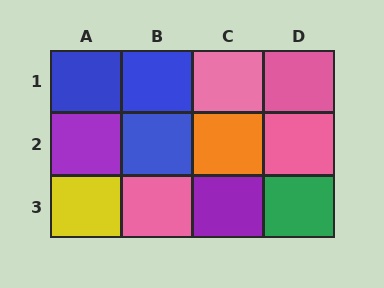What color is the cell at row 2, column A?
Purple.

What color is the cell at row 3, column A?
Yellow.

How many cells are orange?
1 cell is orange.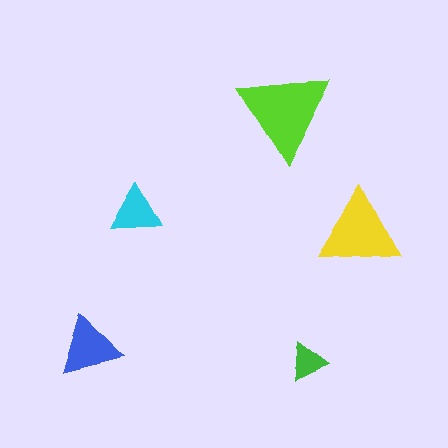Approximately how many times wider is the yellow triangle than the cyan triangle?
About 1.5 times wider.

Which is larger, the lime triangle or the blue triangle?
The lime one.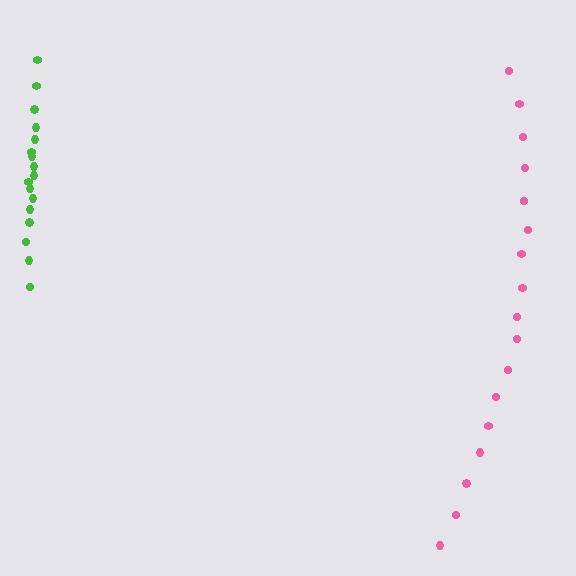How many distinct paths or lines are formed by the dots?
There are 2 distinct paths.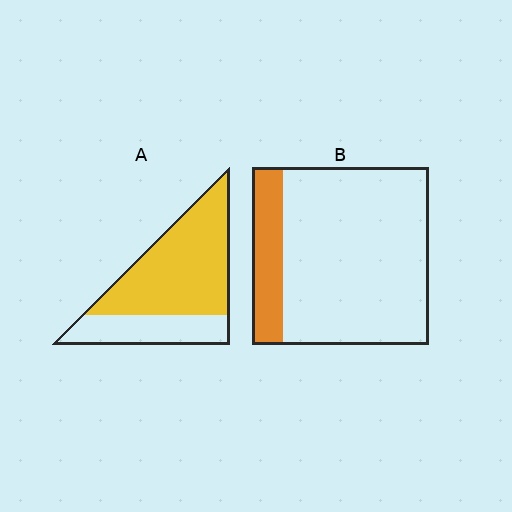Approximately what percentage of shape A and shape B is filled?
A is approximately 70% and B is approximately 20%.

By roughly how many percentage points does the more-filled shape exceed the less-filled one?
By roughly 50 percentage points (A over B).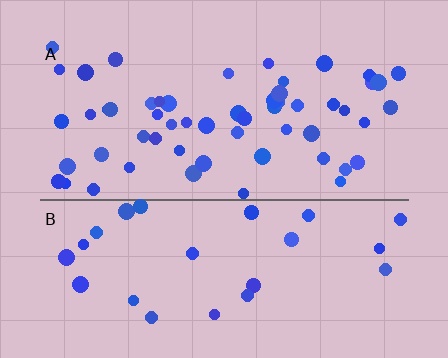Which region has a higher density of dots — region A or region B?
A (the top).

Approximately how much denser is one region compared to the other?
Approximately 2.2× — region A over region B.